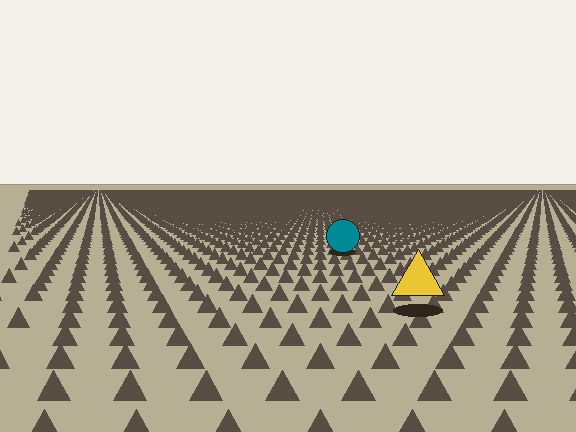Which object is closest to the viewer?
The yellow triangle is closest. The texture marks near it are larger and more spread out.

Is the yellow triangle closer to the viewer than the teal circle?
Yes. The yellow triangle is closer — you can tell from the texture gradient: the ground texture is coarser near it.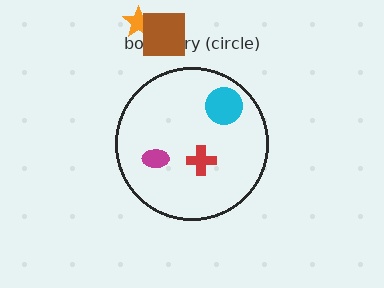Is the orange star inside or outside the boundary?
Outside.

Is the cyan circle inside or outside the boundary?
Inside.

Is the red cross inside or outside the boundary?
Inside.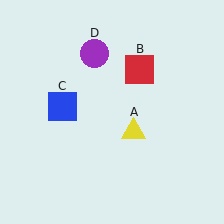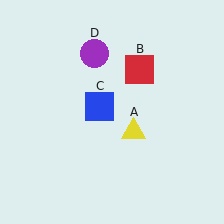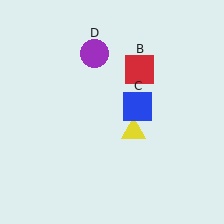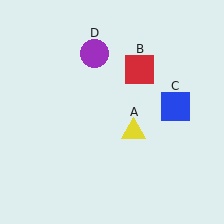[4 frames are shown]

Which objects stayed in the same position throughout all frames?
Yellow triangle (object A) and red square (object B) and purple circle (object D) remained stationary.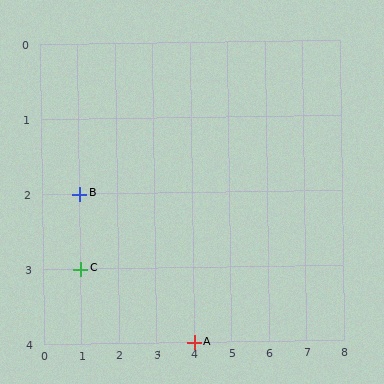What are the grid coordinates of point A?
Point A is at grid coordinates (4, 4).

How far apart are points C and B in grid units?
Points C and B are 1 row apart.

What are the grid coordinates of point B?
Point B is at grid coordinates (1, 2).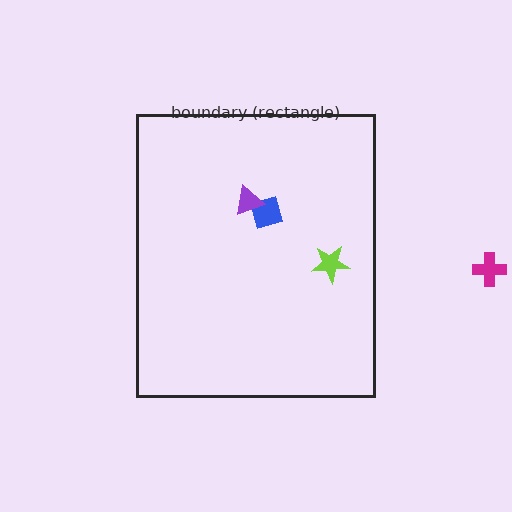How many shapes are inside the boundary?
3 inside, 1 outside.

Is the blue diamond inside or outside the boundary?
Inside.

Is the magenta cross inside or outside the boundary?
Outside.